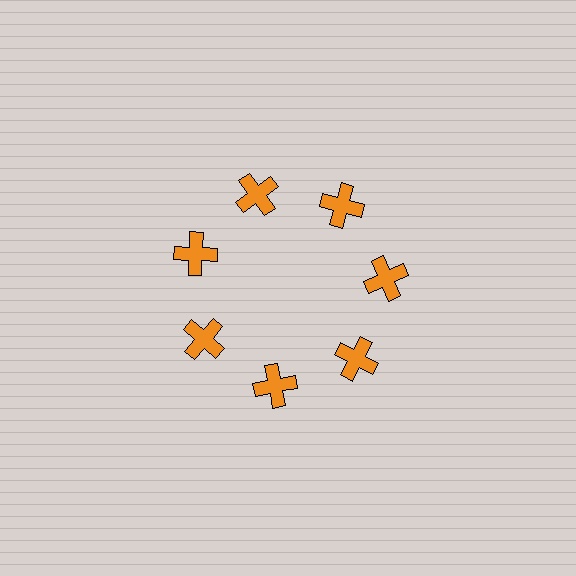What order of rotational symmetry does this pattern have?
This pattern has 7-fold rotational symmetry.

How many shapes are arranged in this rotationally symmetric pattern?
There are 7 shapes, arranged in 7 groups of 1.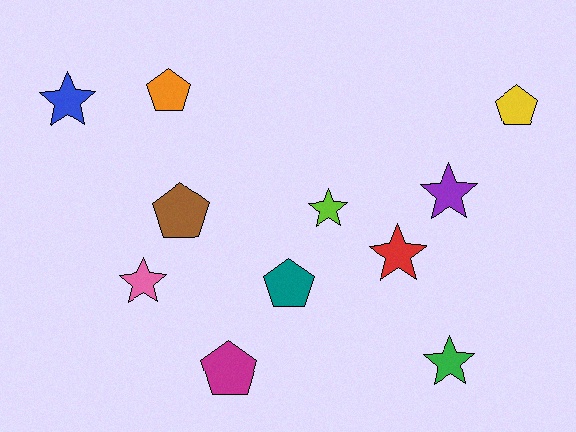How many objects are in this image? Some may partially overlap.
There are 11 objects.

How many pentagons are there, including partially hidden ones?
There are 5 pentagons.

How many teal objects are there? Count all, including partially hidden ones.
There is 1 teal object.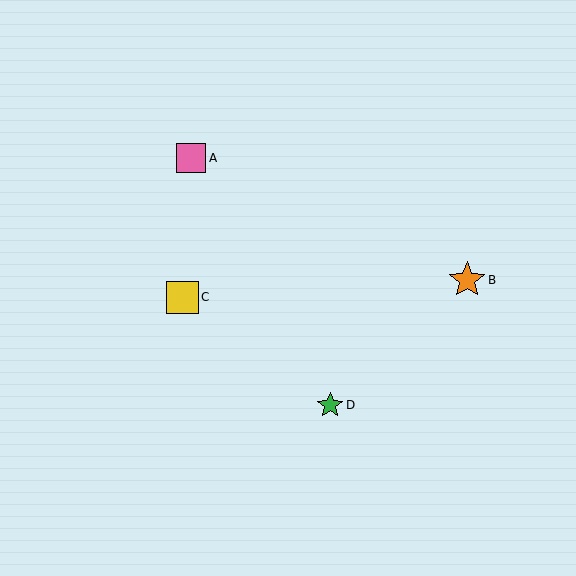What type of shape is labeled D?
Shape D is a green star.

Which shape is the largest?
The orange star (labeled B) is the largest.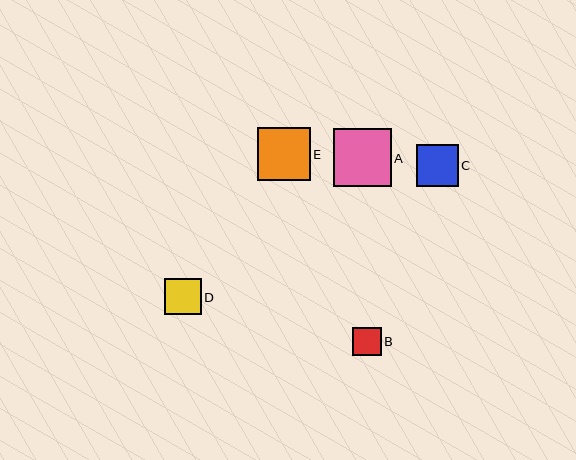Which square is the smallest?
Square B is the smallest with a size of approximately 29 pixels.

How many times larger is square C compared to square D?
Square C is approximately 1.2 times the size of square D.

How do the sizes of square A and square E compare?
Square A and square E are approximately the same size.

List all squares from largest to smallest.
From largest to smallest: A, E, C, D, B.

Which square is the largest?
Square A is the largest with a size of approximately 58 pixels.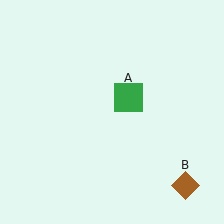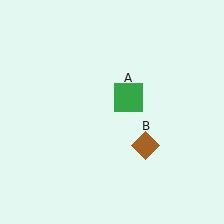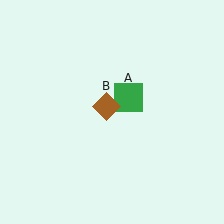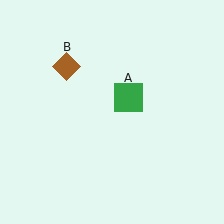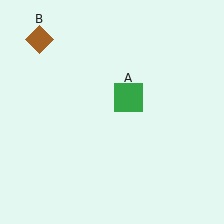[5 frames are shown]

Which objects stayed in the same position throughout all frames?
Green square (object A) remained stationary.